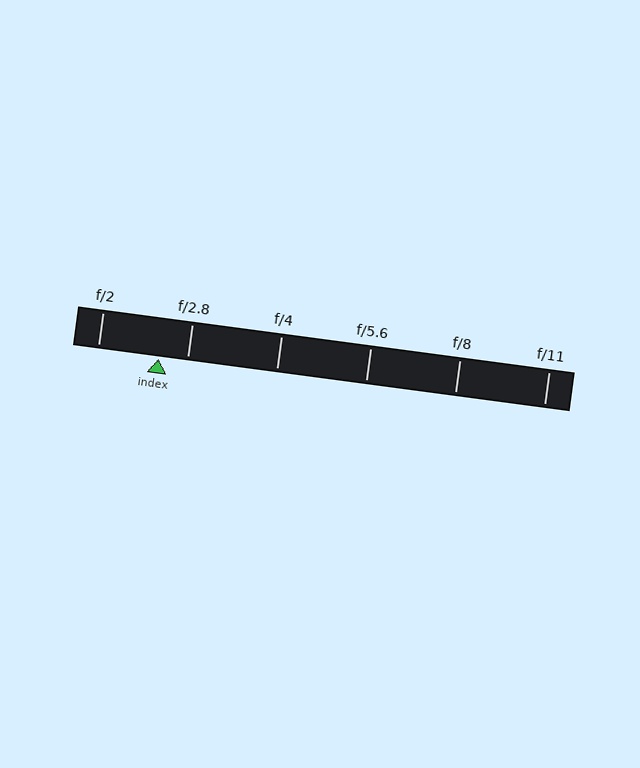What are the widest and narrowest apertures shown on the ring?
The widest aperture shown is f/2 and the narrowest is f/11.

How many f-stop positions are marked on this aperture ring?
There are 6 f-stop positions marked.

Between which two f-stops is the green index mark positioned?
The index mark is between f/2 and f/2.8.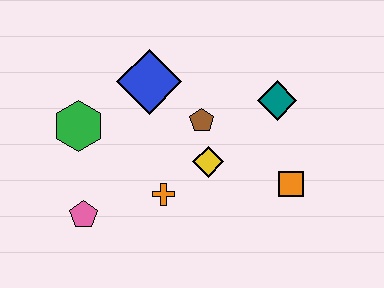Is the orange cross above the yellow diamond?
No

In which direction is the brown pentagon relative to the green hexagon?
The brown pentagon is to the right of the green hexagon.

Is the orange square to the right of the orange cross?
Yes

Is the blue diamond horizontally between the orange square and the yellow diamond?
No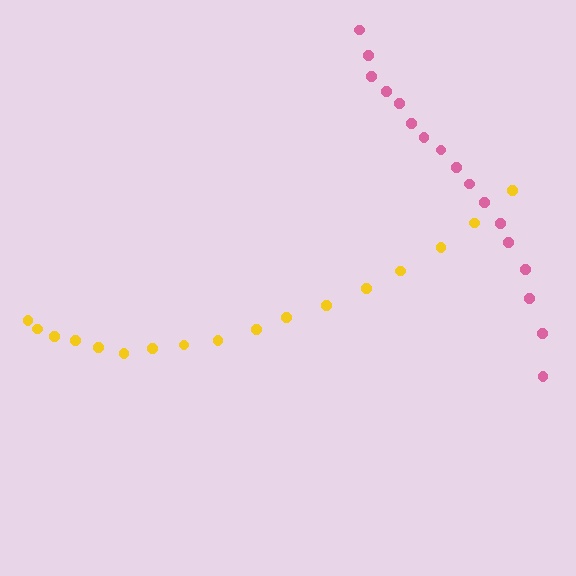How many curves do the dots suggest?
There are 2 distinct paths.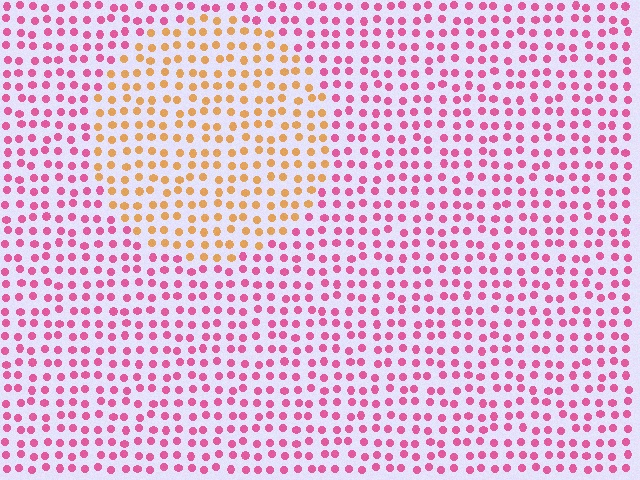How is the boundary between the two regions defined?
The boundary is defined purely by a slight shift in hue (about 62 degrees). Spacing, size, and orientation are identical on both sides.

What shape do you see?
I see a circle.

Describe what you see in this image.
The image is filled with small pink elements in a uniform arrangement. A circle-shaped region is visible where the elements are tinted to a slightly different hue, forming a subtle color boundary.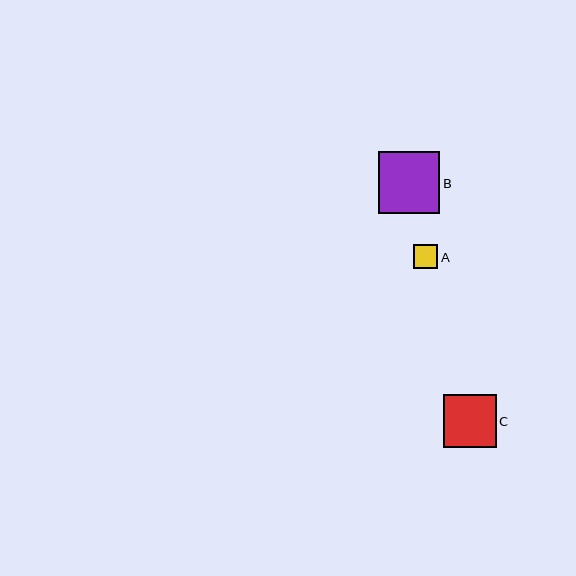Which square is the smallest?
Square A is the smallest with a size of approximately 24 pixels.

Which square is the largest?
Square B is the largest with a size of approximately 62 pixels.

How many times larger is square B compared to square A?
Square B is approximately 2.6 times the size of square A.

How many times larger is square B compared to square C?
Square B is approximately 1.2 times the size of square C.